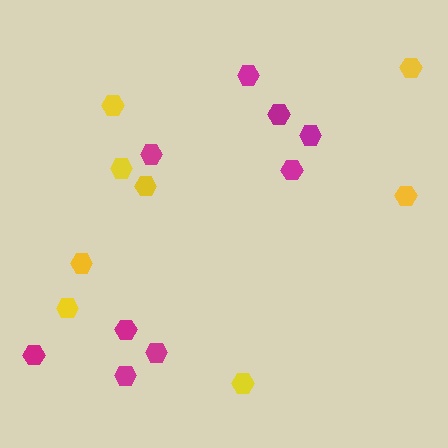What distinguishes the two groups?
There are 2 groups: one group of yellow hexagons (8) and one group of magenta hexagons (9).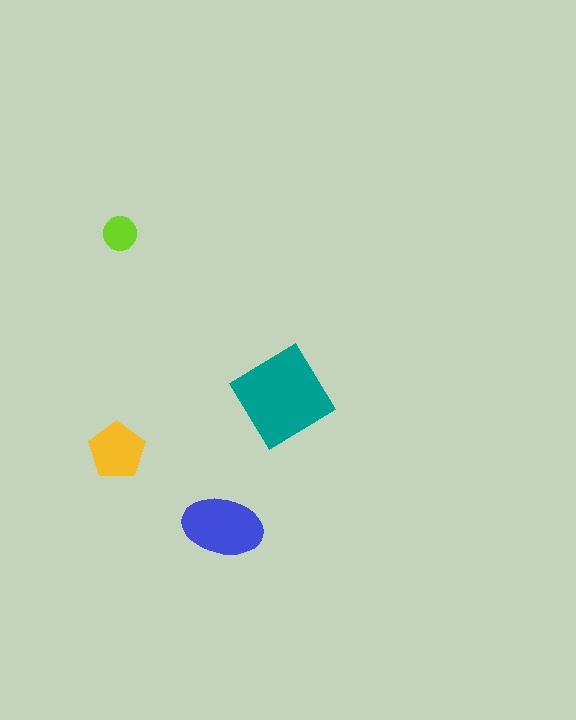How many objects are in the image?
There are 4 objects in the image.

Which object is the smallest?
The lime circle.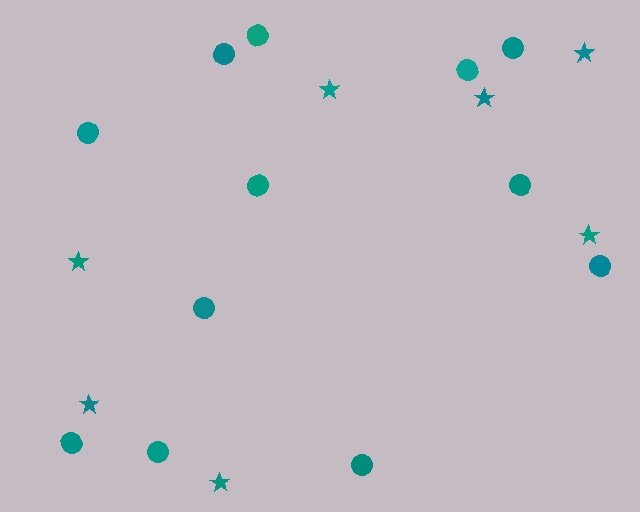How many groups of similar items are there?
There are 2 groups: one group of circles (12) and one group of stars (7).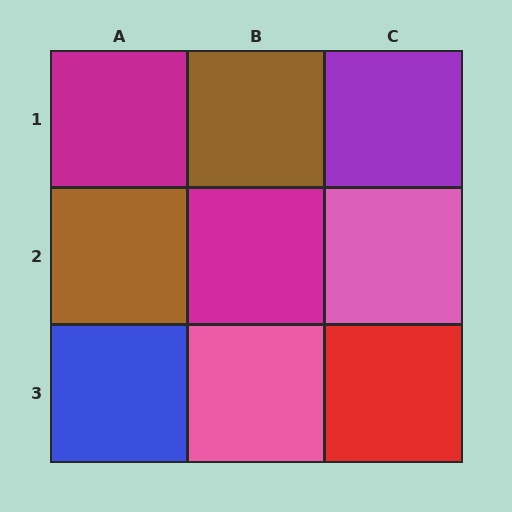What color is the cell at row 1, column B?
Brown.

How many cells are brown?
2 cells are brown.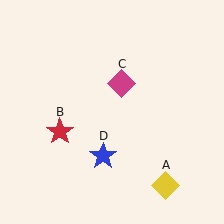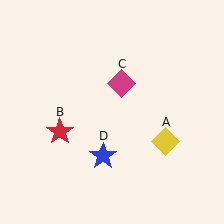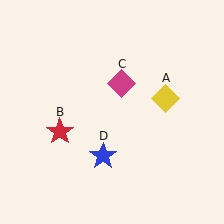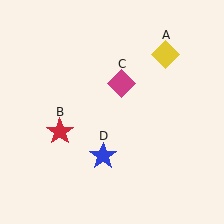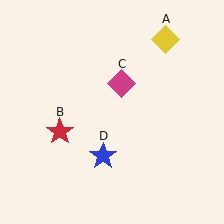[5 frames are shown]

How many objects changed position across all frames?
1 object changed position: yellow diamond (object A).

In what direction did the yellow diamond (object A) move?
The yellow diamond (object A) moved up.